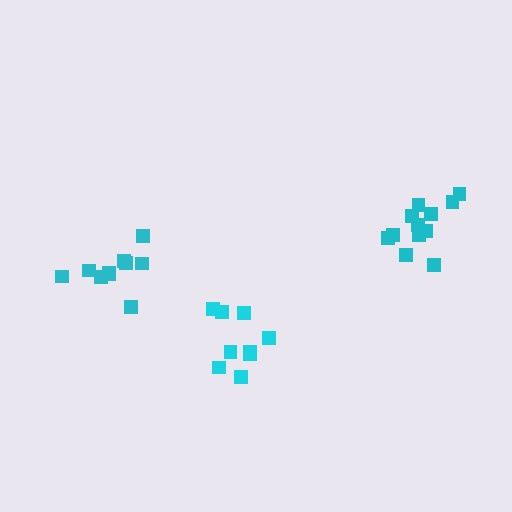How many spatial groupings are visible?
There are 3 spatial groupings.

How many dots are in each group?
Group 1: 9 dots, Group 2: 12 dots, Group 3: 10 dots (31 total).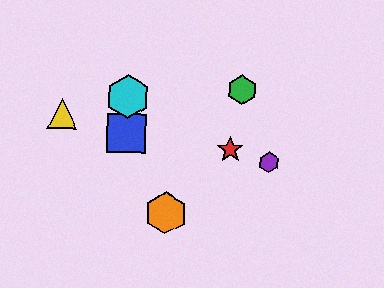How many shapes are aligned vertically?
2 shapes (the blue square, the cyan hexagon) are aligned vertically.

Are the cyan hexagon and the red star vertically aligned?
No, the cyan hexagon is at x≈128 and the red star is at x≈230.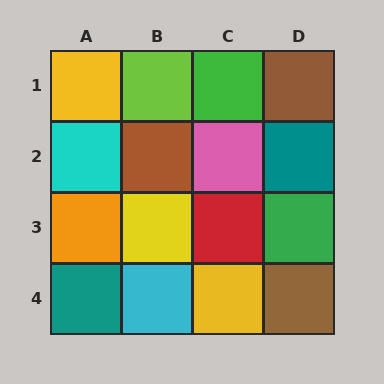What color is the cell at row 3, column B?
Yellow.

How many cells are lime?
1 cell is lime.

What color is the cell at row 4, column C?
Yellow.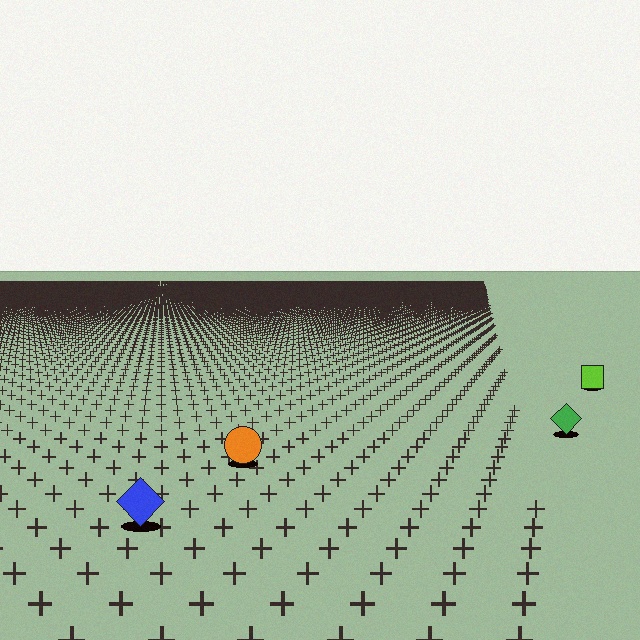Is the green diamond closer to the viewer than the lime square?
Yes. The green diamond is closer — you can tell from the texture gradient: the ground texture is coarser near it.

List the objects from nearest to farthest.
From nearest to farthest: the blue diamond, the orange circle, the green diamond, the lime square.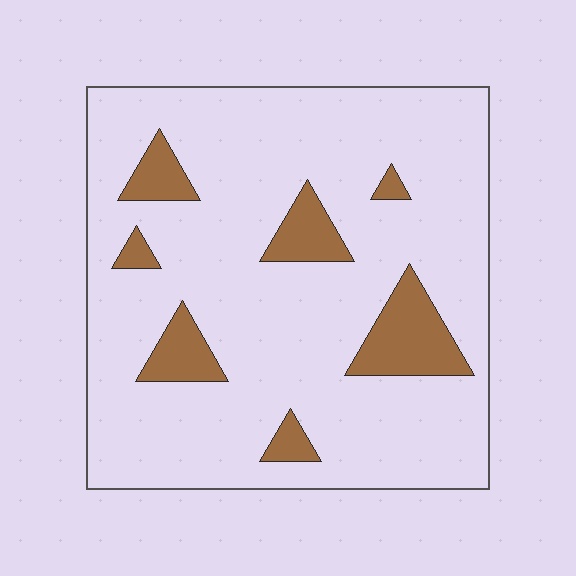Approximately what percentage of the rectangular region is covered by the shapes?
Approximately 15%.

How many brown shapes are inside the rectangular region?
7.